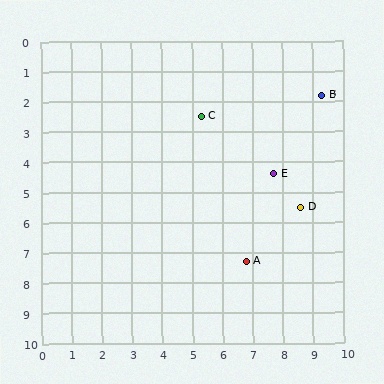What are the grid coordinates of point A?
Point A is at approximately (6.8, 7.3).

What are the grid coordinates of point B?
Point B is at approximately (9.3, 1.8).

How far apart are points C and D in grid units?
Points C and D are about 4.5 grid units apart.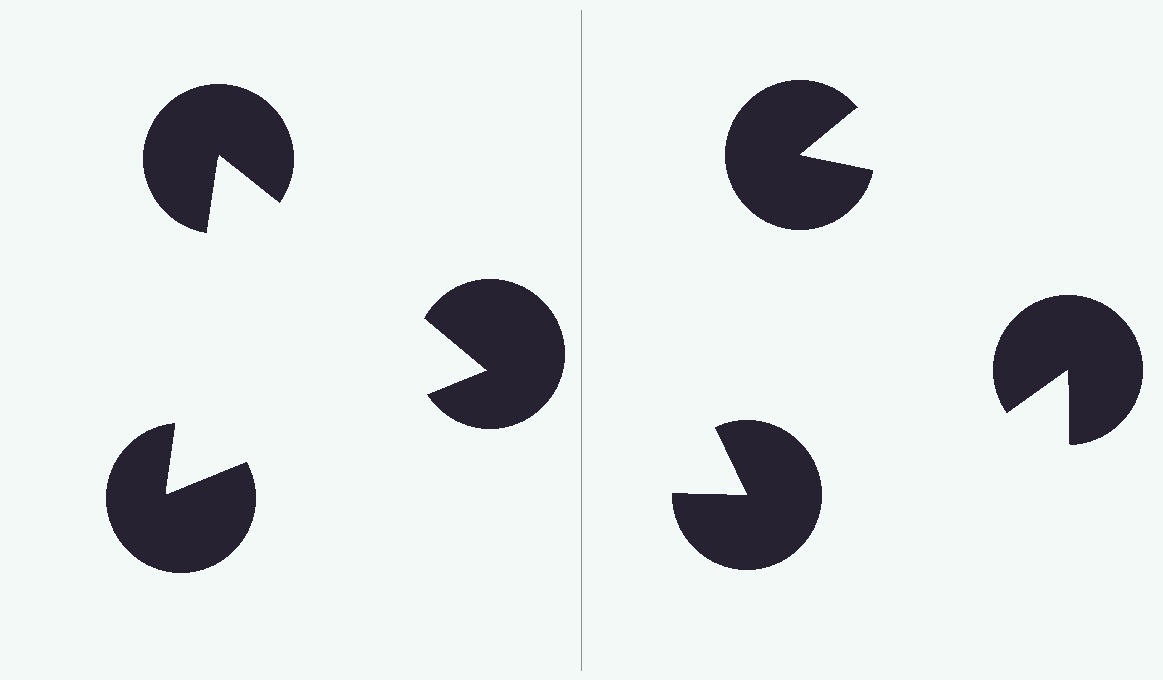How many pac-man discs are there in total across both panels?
6 — 3 on each side.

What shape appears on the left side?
An illusory triangle.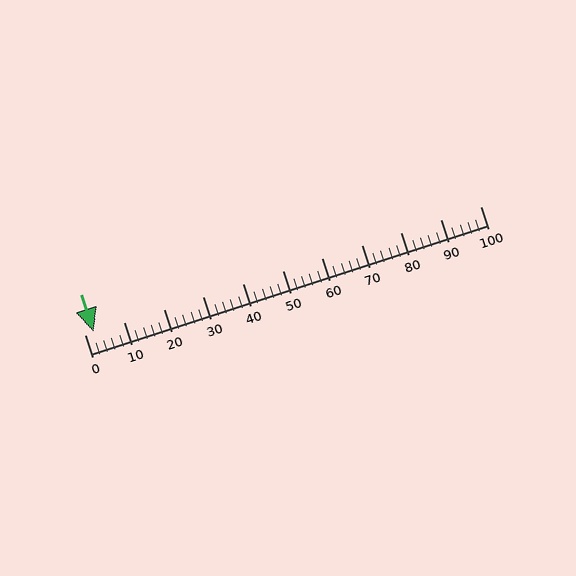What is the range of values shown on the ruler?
The ruler shows values from 0 to 100.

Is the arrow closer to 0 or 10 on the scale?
The arrow is closer to 0.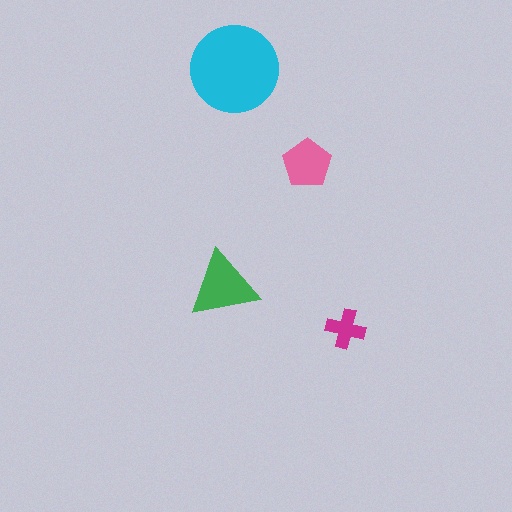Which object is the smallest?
The magenta cross.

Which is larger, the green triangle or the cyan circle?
The cyan circle.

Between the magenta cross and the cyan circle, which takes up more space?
The cyan circle.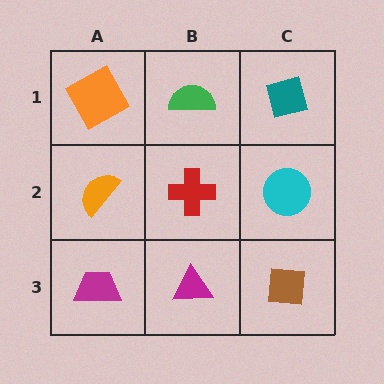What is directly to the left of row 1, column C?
A green semicircle.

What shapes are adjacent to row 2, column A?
An orange square (row 1, column A), a magenta trapezoid (row 3, column A), a red cross (row 2, column B).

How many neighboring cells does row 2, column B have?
4.